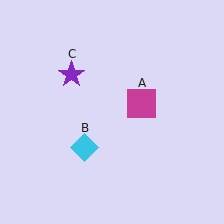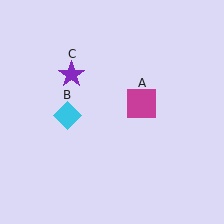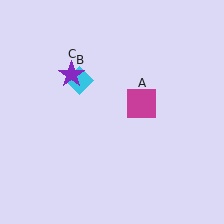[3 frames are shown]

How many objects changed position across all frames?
1 object changed position: cyan diamond (object B).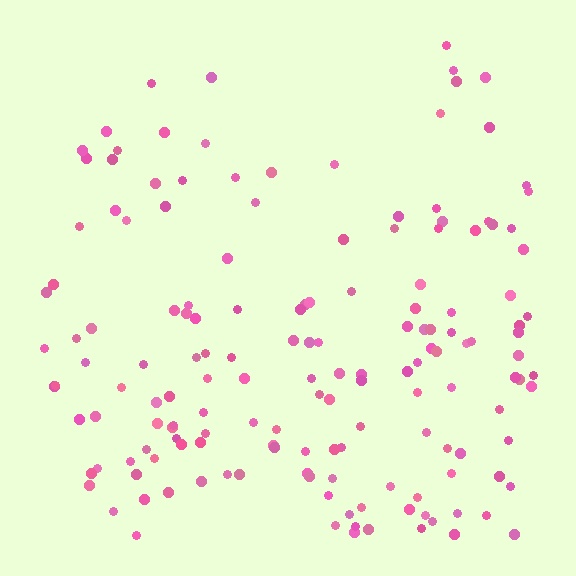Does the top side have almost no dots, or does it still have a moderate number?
Still a moderate number, just noticeably fewer than the bottom.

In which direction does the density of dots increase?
From top to bottom, with the bottom side densest.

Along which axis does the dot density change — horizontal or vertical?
Vertical.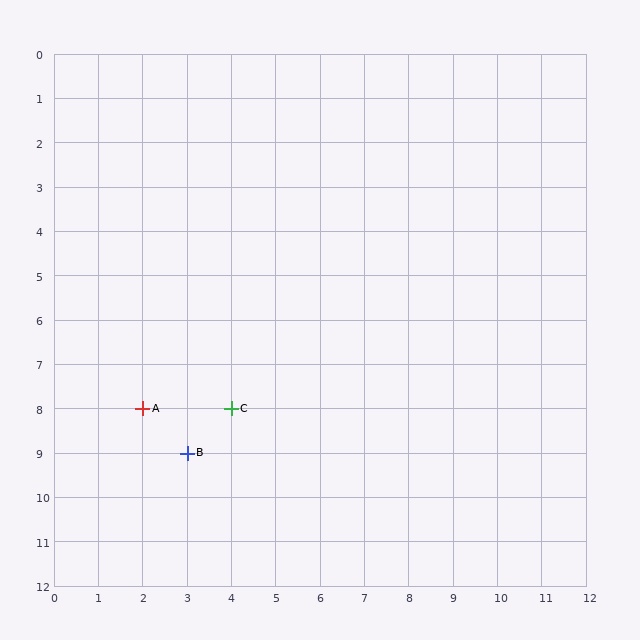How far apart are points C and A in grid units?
Points C and A are 2 columns apart.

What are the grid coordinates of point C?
Point C is at grid coordinates (4, 8).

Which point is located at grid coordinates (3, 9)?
Point B is at (3, 9).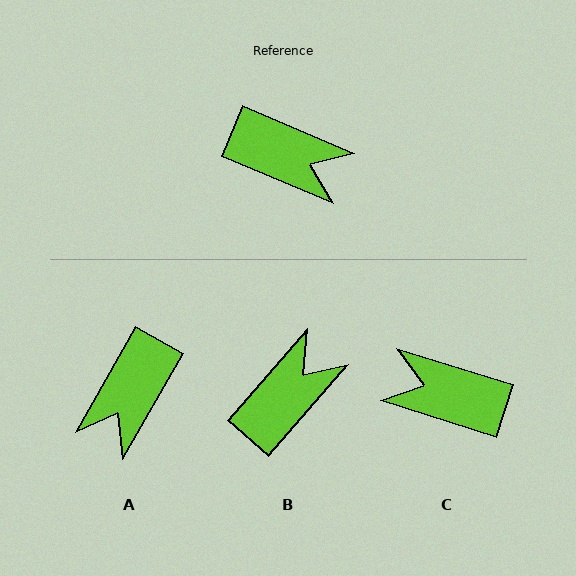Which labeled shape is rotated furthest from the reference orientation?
C, about 175 degrees away.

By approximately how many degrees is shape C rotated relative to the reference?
Approximately 175 degrees clockwise.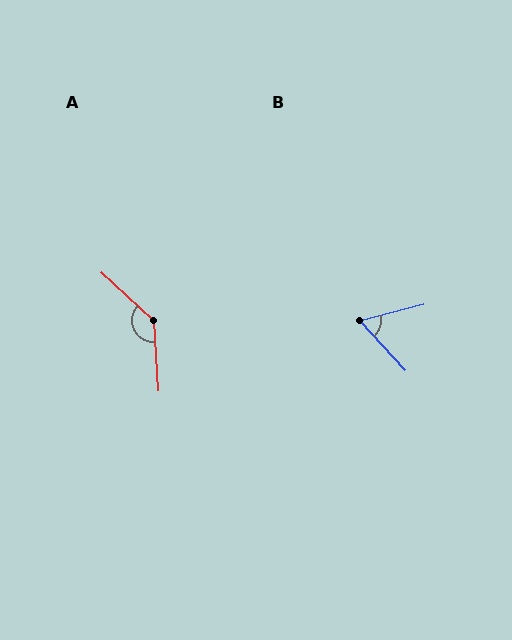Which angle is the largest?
A, at approximately 136 degrees.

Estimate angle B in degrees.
Approximately 62 degrees.